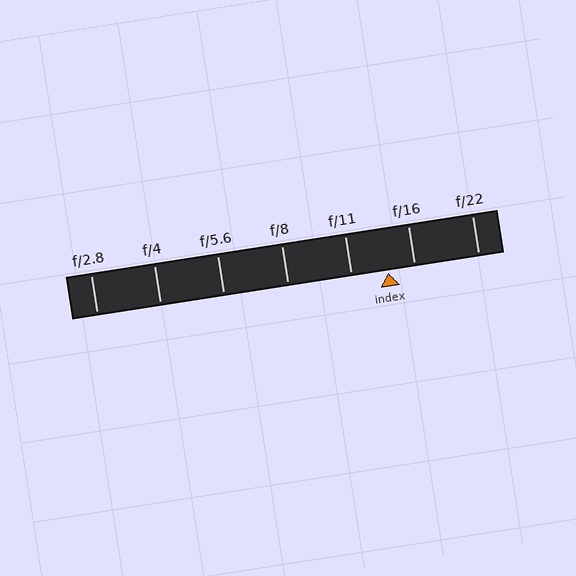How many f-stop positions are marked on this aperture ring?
There are 7 f-stop positions marked.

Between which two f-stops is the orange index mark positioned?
The index mark is between f/11 and f/16.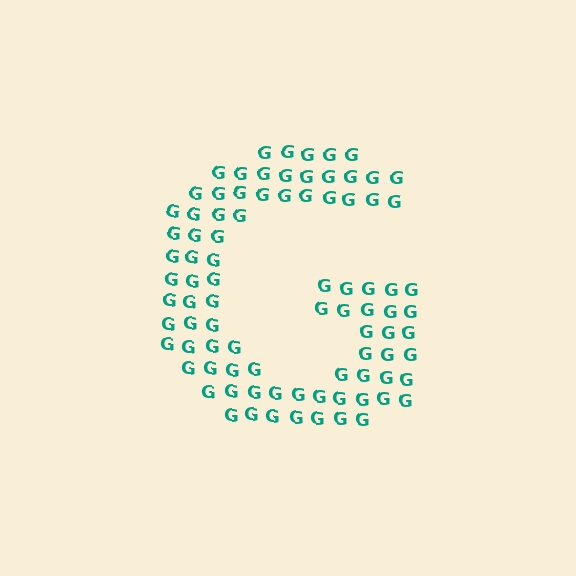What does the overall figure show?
The overall figure shows the letter G.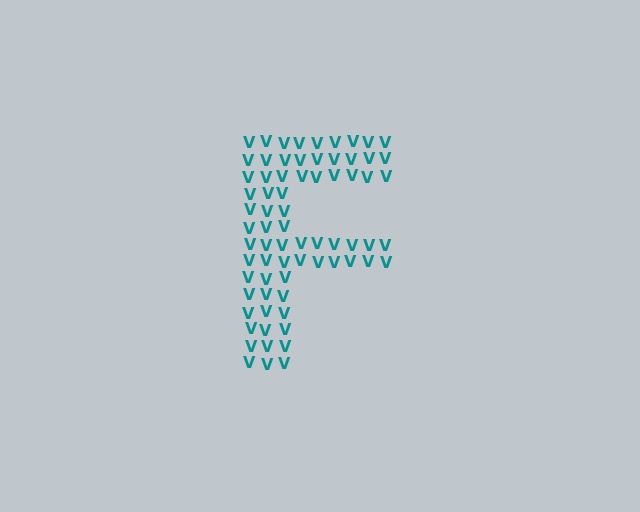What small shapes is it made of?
It is made of small letter V's.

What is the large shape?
The large shape is the letter F.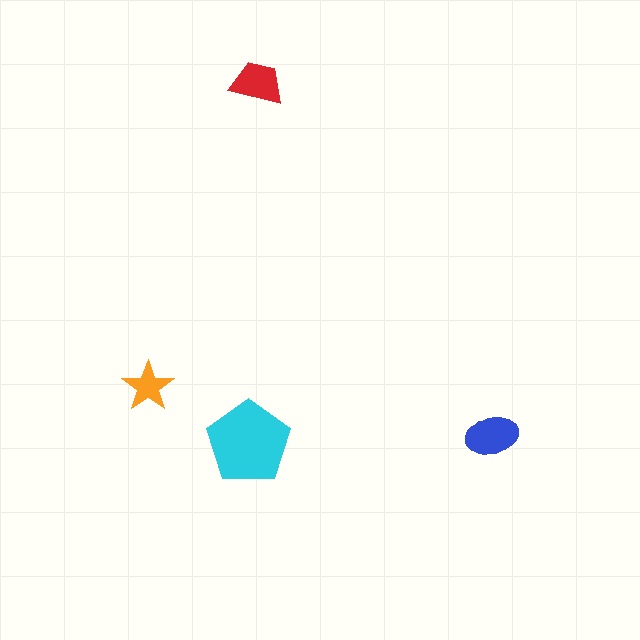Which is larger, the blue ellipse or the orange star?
The blue ellipse.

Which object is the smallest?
The orange star.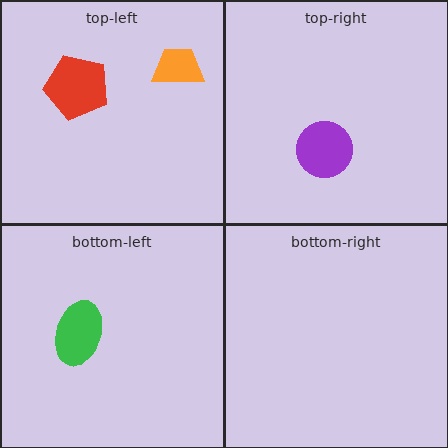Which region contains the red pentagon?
The top-left region.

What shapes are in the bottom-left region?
The green ellipse.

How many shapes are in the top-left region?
2.